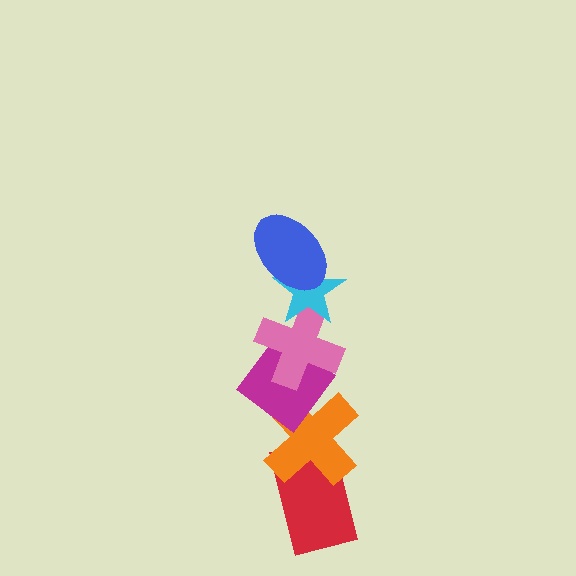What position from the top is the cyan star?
The cyan star is 2nd from the top.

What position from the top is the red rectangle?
The red rectangle is 6th from the top.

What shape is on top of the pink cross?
The cyan star is on top of the pink cross.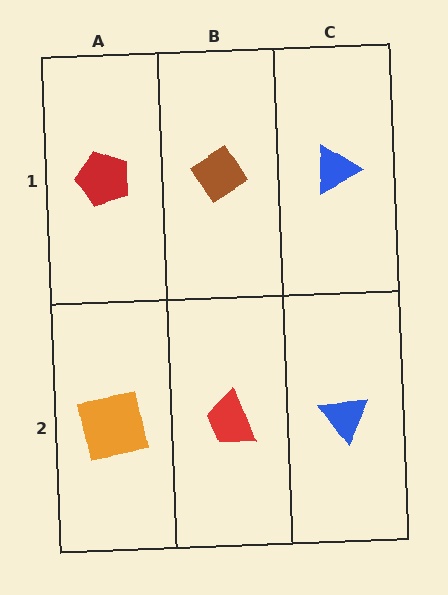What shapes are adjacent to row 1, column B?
A red trapezoid (row 2, column B), a red pentagon (row 1, column A), a blue triangle (row 1, column C).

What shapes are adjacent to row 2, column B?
A brown diamond (row 1, column B), an orange square (row 2, column A), a blue triangle (row 2, column C).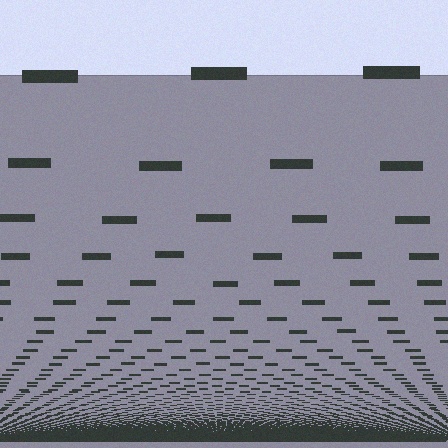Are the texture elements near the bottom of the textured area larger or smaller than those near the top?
Smaller. The gradient is inverted — elements near the bottom are smaller and denser.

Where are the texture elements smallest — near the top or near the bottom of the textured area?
Near the bottom.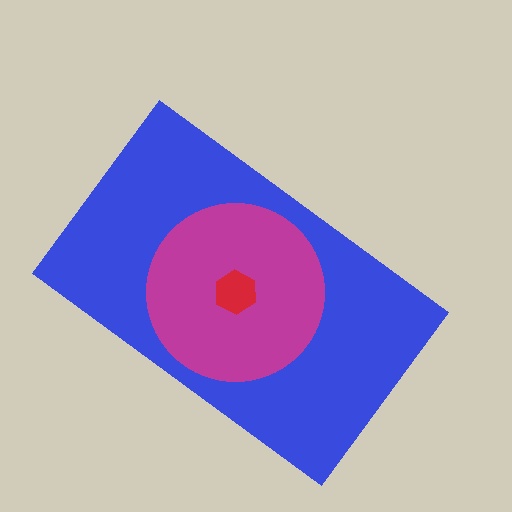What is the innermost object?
The red hexagon.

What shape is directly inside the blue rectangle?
The magenta circle.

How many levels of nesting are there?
3.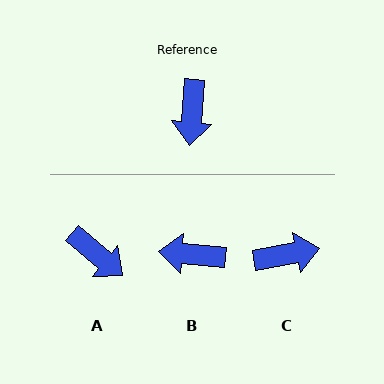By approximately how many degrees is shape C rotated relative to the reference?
Approximately 106 degrees counter-clockwise.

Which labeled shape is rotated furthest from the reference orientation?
C, about 106 degrees away.